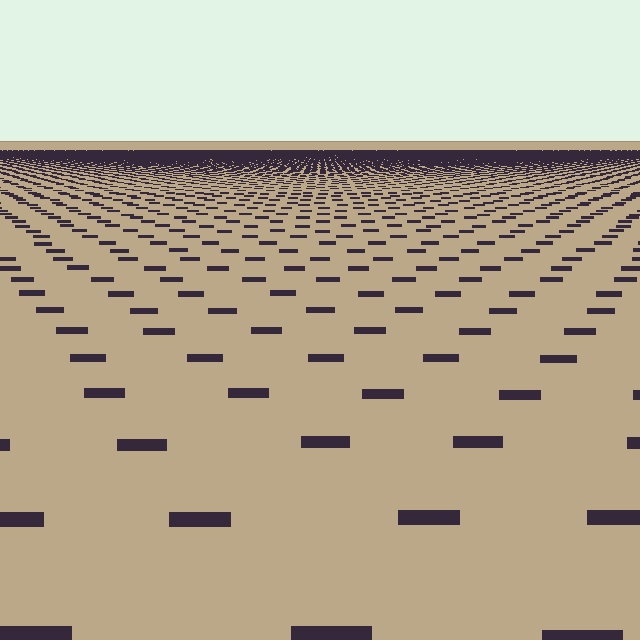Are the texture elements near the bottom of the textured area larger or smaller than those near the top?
Larger. Near the bottom, elements are closer to the viewer and appear at a bigger on-screen size.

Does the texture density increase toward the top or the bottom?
Density increases toward the top.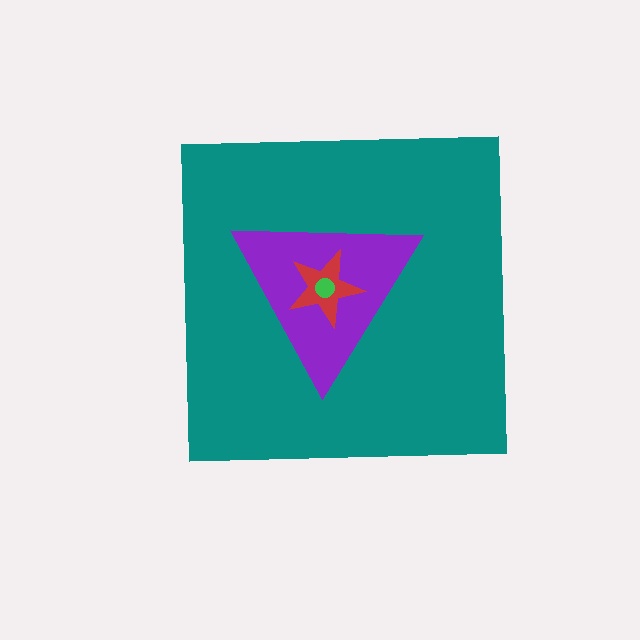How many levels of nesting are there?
4.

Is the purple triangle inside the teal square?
Yes.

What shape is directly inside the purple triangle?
The red star.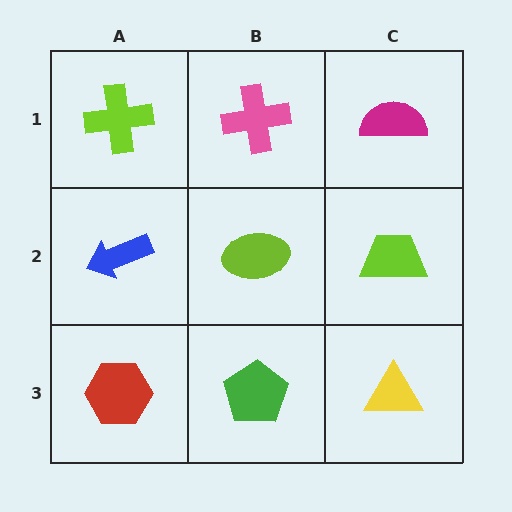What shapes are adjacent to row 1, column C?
A lime trapezoid (row 2, column C), a pink cross (row 1, column B).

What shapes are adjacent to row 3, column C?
A lime trapezoid (row 2, column C), a green pentagon (row 3, column B).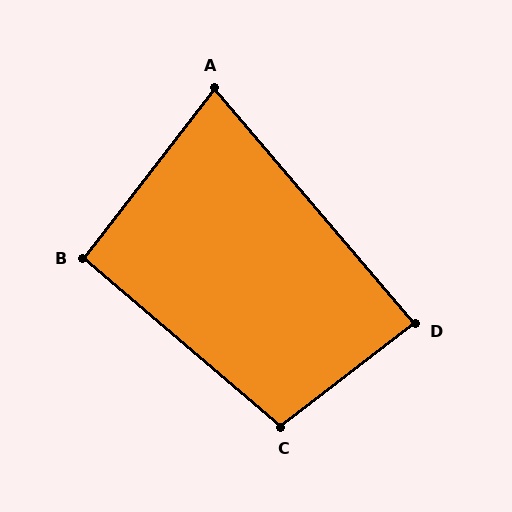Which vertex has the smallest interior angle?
A, at approximately 78 degrees.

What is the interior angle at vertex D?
Approximately 87 degrees (approximately right).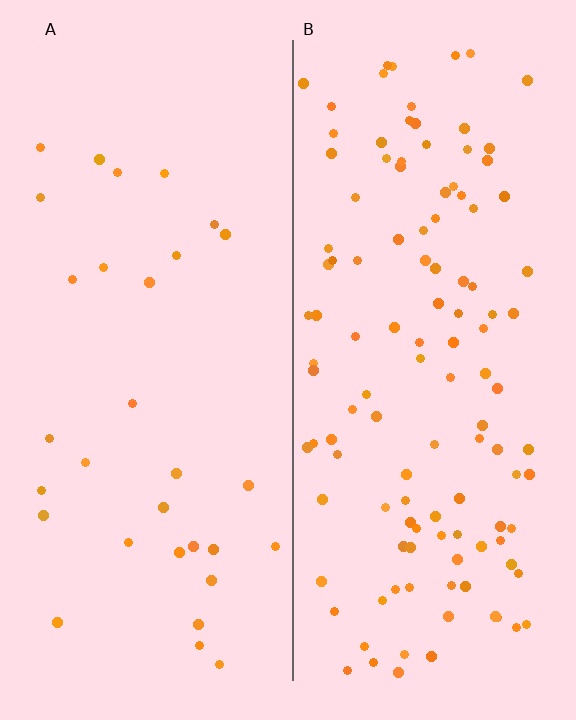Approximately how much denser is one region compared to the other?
Approximately 3.9× — region B over region A.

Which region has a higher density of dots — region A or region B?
B (the right).